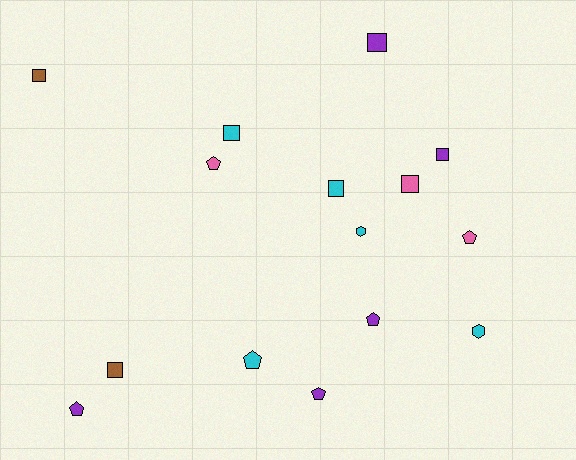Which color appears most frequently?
Purple, with 5 objects.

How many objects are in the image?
There are 15 objects.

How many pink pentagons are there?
There are 2 pink pentagons.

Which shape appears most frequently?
Square, with 7 objects.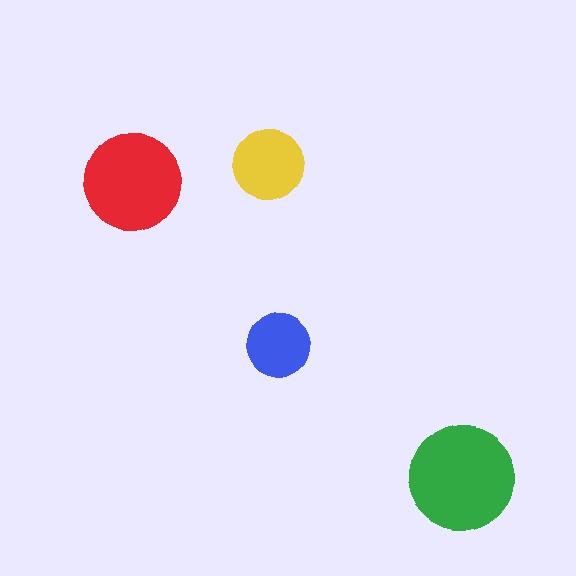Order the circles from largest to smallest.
the green one, the red one, the yellow one, the blue one.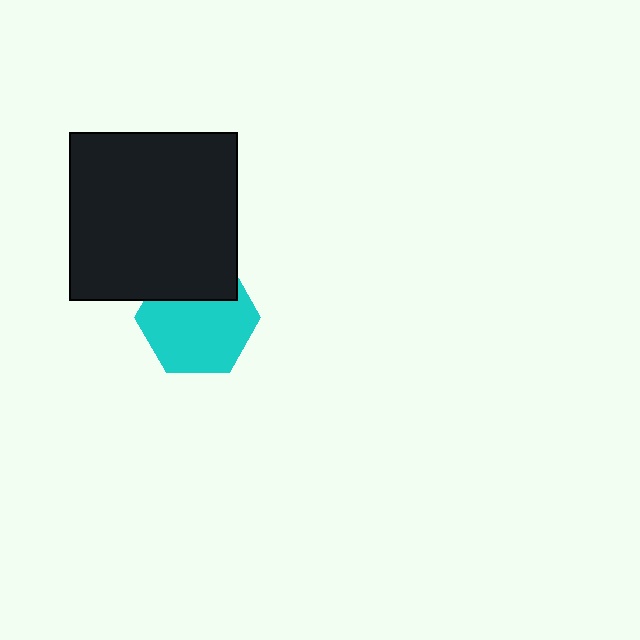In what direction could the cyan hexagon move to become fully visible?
The cyan hexagon could move down. That would shift it out from behind the black square entirely.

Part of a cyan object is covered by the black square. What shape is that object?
It is a hexagon.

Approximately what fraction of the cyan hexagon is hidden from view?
Roughly 31% of the cyan hexagon is hidden behind the black square.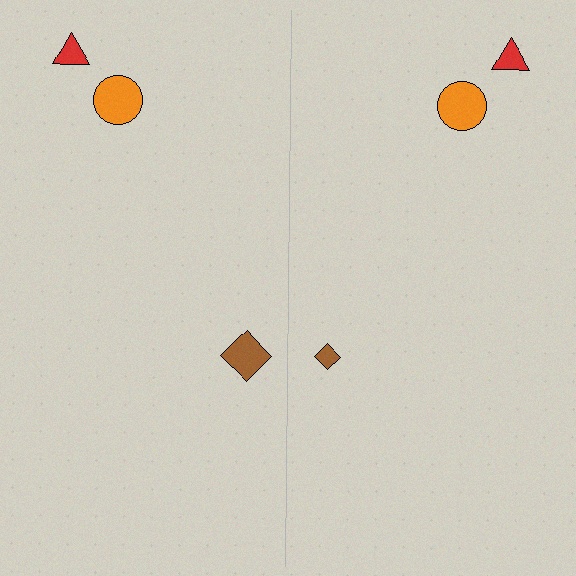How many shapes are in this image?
There are 6 shapes in this image.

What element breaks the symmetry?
The brown diamond on the right side has a different size than its mirror counterpart.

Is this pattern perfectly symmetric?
No, the pattern is not perfectly symmetric. The brown diamond on the right side has a different size than its mirror counterpart.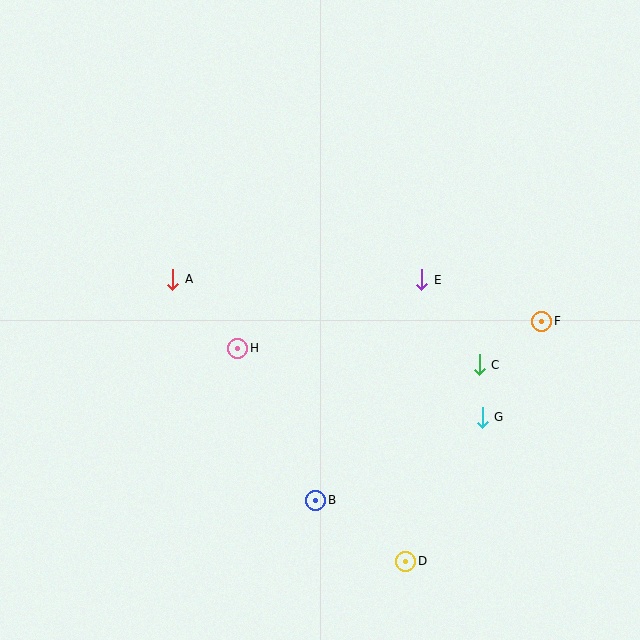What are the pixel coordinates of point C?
Point C is at (479, 365).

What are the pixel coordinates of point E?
Point E is at (422, 280).